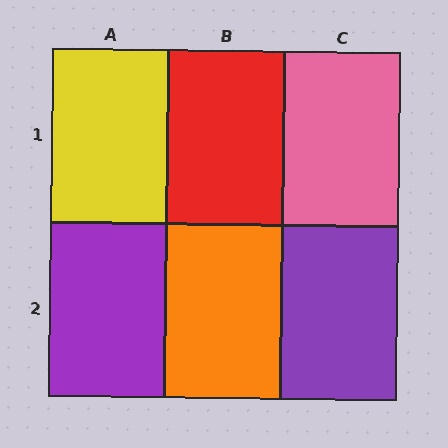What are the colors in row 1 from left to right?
Yellow, red, pink.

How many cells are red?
1 cell is red.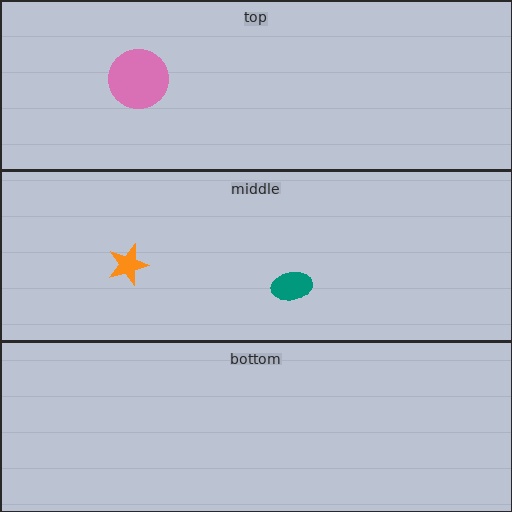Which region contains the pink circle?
The top region.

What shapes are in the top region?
The pink circle.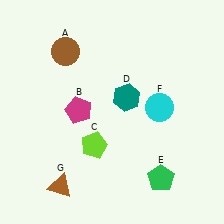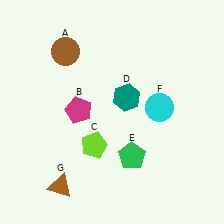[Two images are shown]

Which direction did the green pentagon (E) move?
The green pentagon (E) moved left.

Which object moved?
The green pentagon (E) moved left.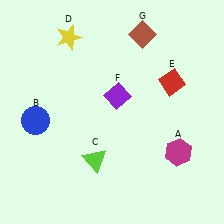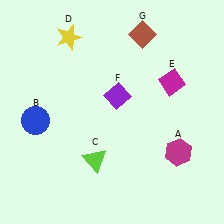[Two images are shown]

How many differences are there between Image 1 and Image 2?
There is 1 difference between the two images.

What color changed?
The diamond (E) changed from red in Image 1 to magenta in Image 2.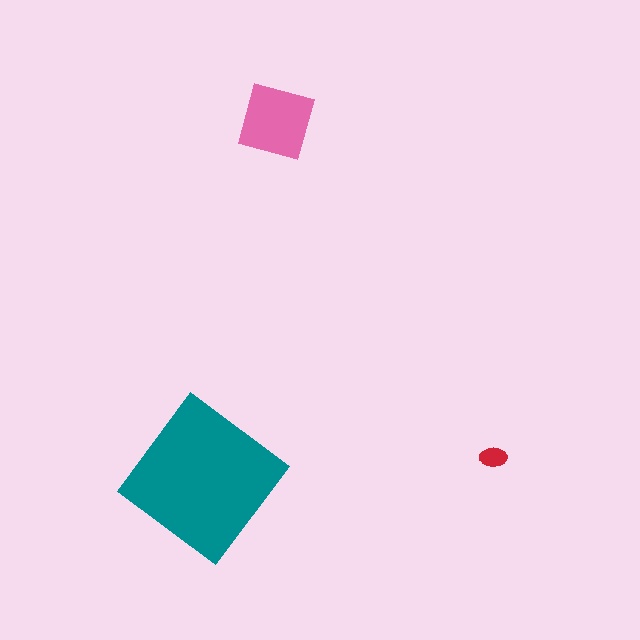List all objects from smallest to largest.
The red ellipse, the pink diamond, the teal diamond.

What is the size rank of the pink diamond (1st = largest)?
2nd.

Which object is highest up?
The pink diamond is topmost.